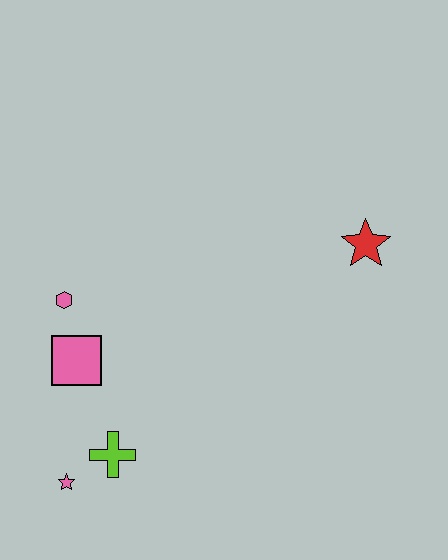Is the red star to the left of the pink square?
No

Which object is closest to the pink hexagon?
The pink square is closest to the pink hexagon.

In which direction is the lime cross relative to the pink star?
The lime cross is to the right of the pink star.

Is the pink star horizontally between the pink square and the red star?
No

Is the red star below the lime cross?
No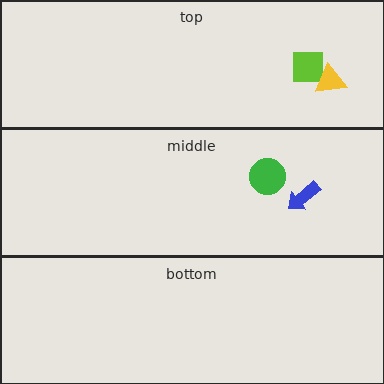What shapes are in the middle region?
The blue arrow, the green circle.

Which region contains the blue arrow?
The middle region.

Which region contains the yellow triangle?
The top region.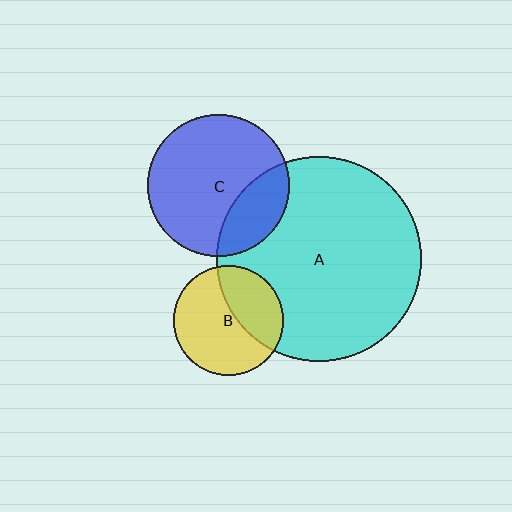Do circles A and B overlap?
Yes.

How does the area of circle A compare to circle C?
Approximately 2.1 times.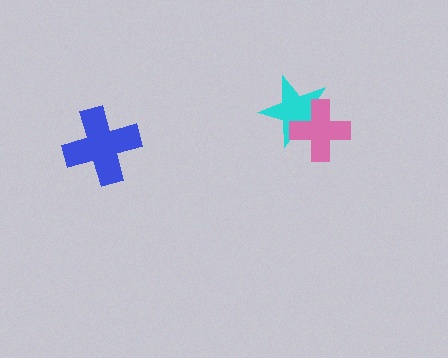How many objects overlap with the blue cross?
0 objects overlap with the blue cross.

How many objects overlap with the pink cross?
1 object overlaps with the pink cross.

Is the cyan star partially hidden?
Yes, it is partially covered by another shape.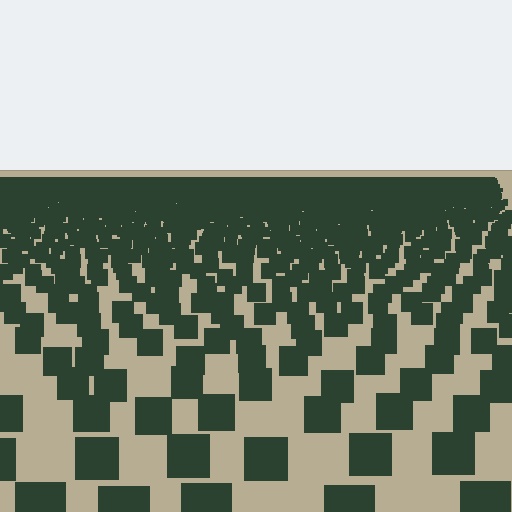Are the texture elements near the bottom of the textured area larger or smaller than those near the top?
Larger. Near the bottom, elements are closer to the viewer and appear at a bigger on-screen size.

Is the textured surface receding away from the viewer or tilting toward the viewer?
The surface is receding away from the viewer. Texture elements get smaller and denser toward the top.